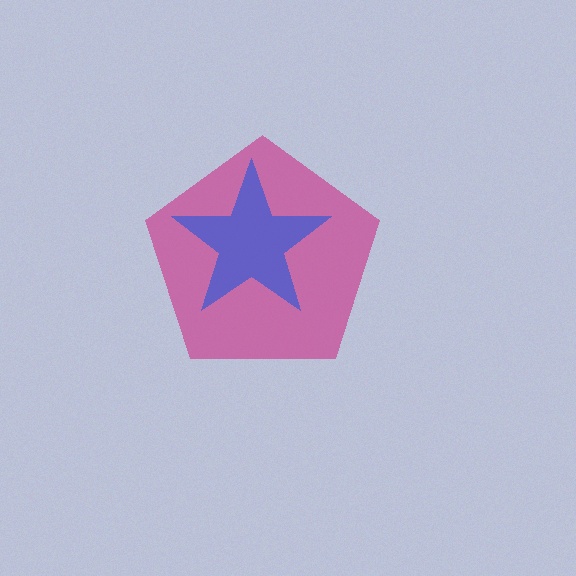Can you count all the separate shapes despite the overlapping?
Yes, there are 2 separate shapes.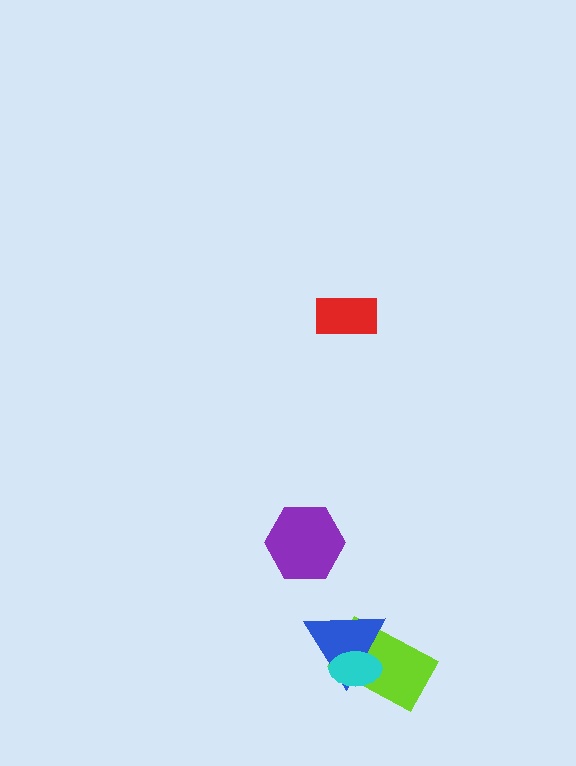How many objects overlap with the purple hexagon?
0 objects overlap with the purple hexagon.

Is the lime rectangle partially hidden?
Yes, it is partially covered by another shape.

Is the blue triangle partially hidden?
Yes, it is partially covered by another shape.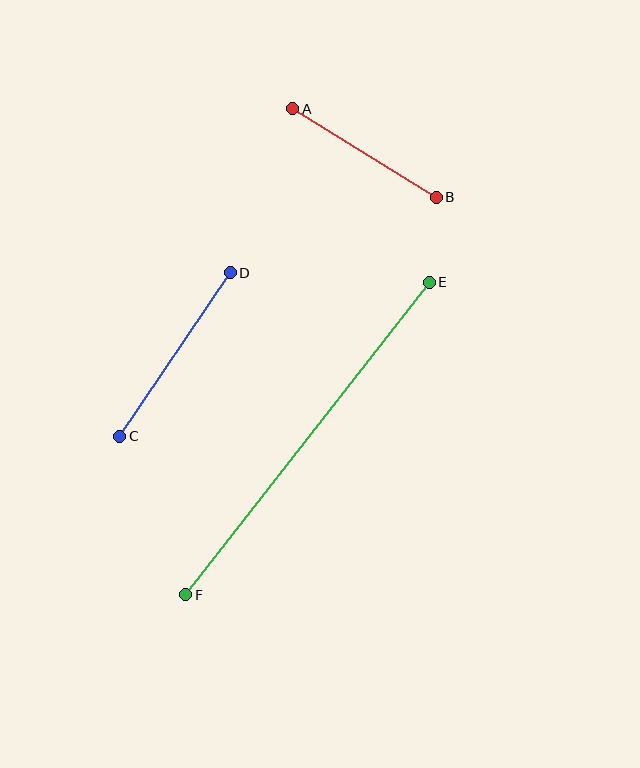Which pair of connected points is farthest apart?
Points E and F are farthest apart.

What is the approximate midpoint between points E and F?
The midpoint is at approximately (308, 439) pixels.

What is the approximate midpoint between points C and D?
The midpoint is at approximately (175, 355) pixels.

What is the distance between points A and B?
The distance is approximately 169 pixels.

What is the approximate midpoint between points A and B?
The midpoint is at approximately (364, 153) pixels.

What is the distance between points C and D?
The distance is approximately 197 pixels.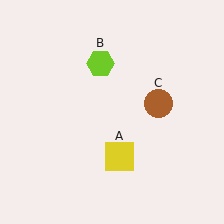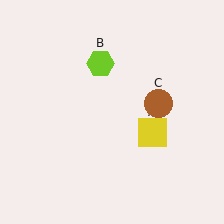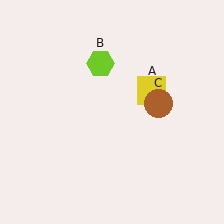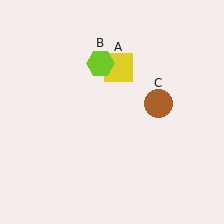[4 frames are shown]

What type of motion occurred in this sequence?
The yellow square (object A) rotated counterclockwise around the center of the scene.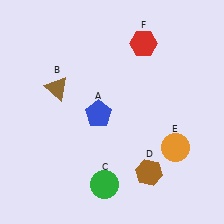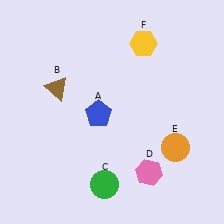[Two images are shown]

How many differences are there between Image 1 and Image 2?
There are 2 differences between the two images.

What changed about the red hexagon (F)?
In Image 1, F is red. In Image 2, it changed to yellow.